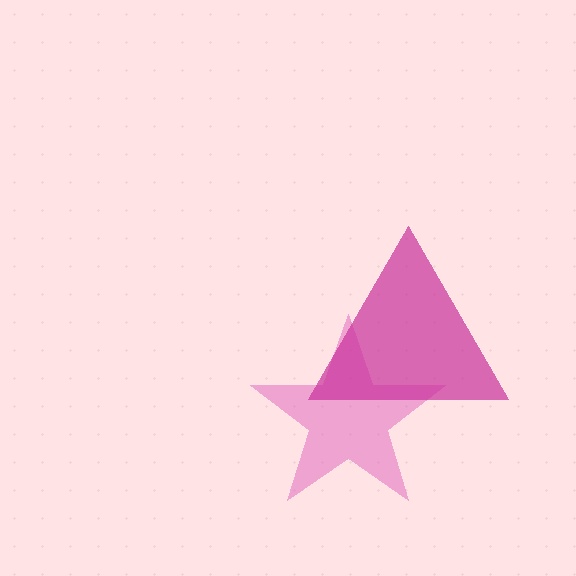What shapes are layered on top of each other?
The layered shapes are: a pink star, a magenta triangle.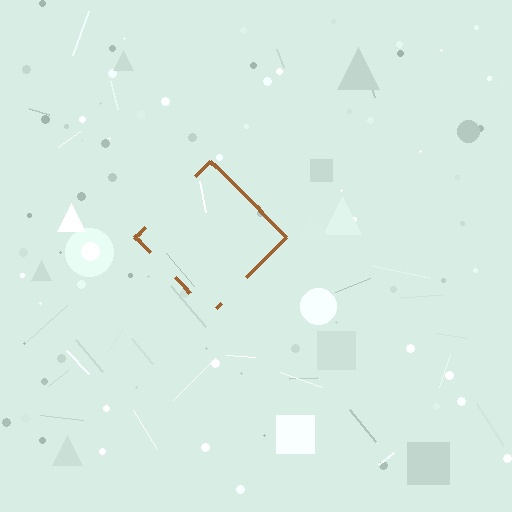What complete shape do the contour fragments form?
The contour fragments form a diamond.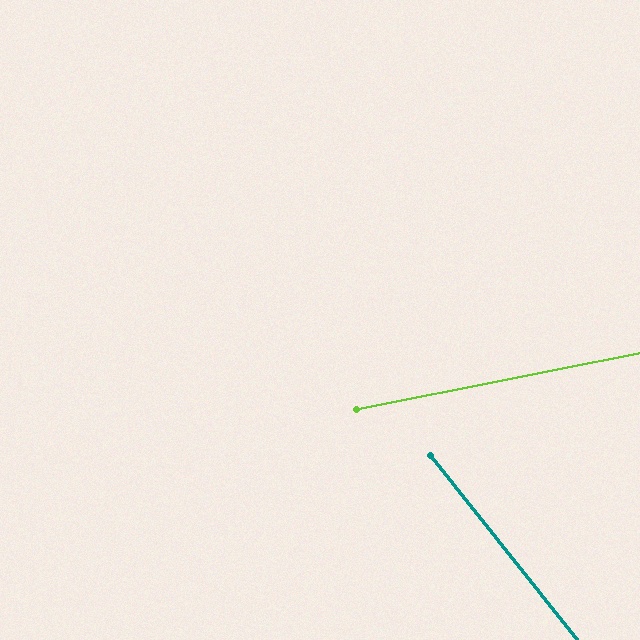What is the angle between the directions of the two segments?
Approximately 63 degrees.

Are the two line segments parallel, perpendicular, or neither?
Neither parallel nor perpendicular — they differ by about 63°.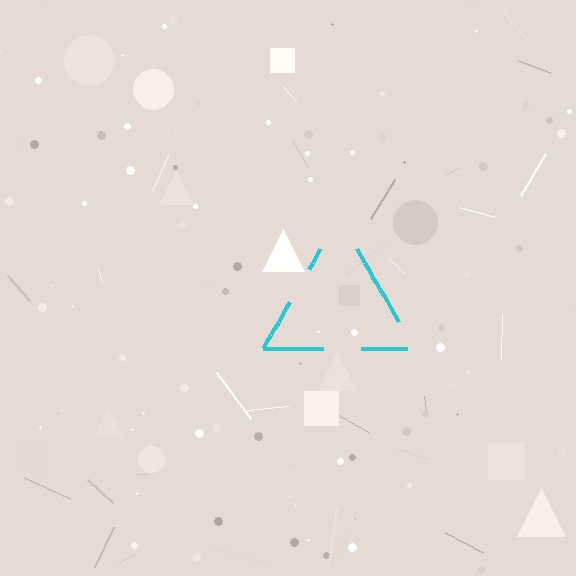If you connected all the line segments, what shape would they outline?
They would outline a triangle.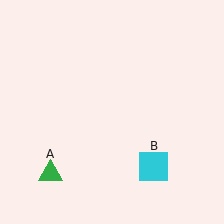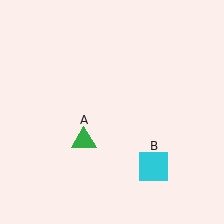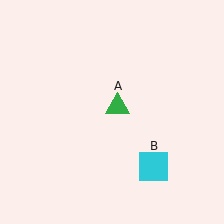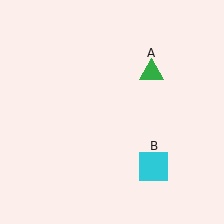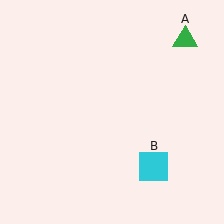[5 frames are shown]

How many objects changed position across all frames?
1 object changed position: green triangle (object A).